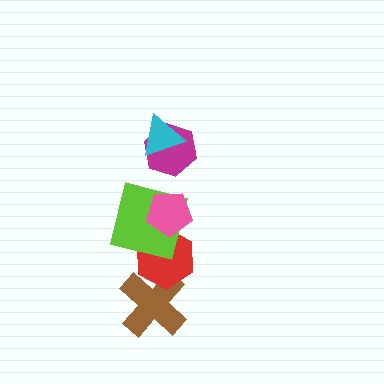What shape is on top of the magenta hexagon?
The cyan triangle is on top of the magenta hexagon.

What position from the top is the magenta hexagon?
The magenta hexagon is 2nd from the top.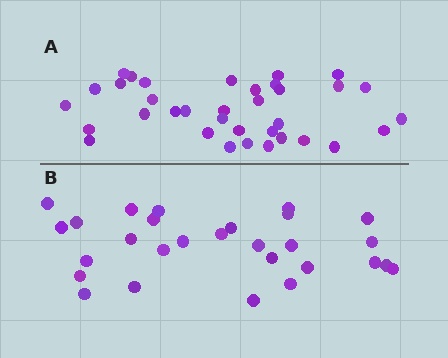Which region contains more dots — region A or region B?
Region A (the top region) has more dots.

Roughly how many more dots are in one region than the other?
Region A has roughly 8 or so more dots than region B.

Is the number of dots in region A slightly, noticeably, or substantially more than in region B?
Region A has noticeably more, but not dramatically so. The ratio is roughly 1.2 to 1.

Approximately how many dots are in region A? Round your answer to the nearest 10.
About 40 dots. (The exact count is 35, which rounds to 40.)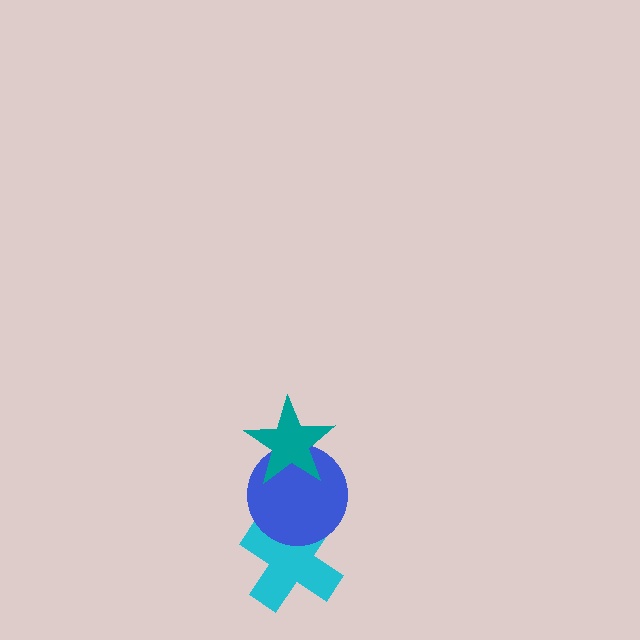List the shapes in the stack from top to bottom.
From top to bottom: the teal star, the blue circle, the cyan cross.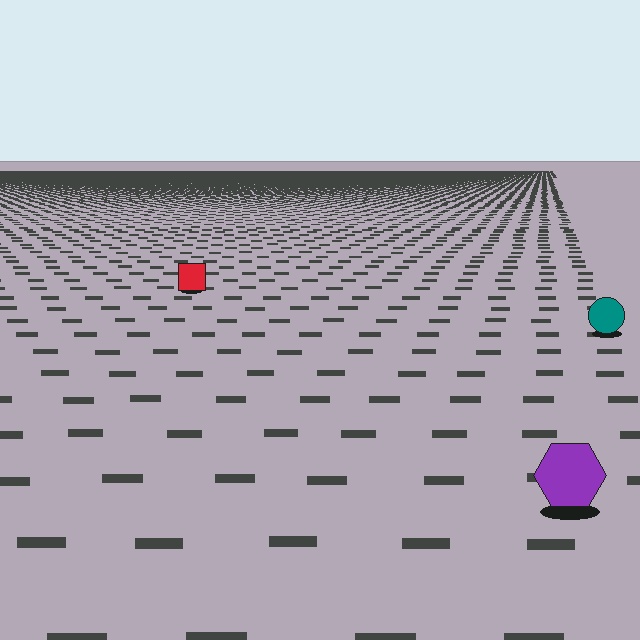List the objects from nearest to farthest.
From nearest to farthest: the purple hexagon, the teal circle, the red square.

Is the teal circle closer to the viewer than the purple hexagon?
No. The purple hexagon is closer — you can tell from the texture gradient: the ground texture is coarser near it.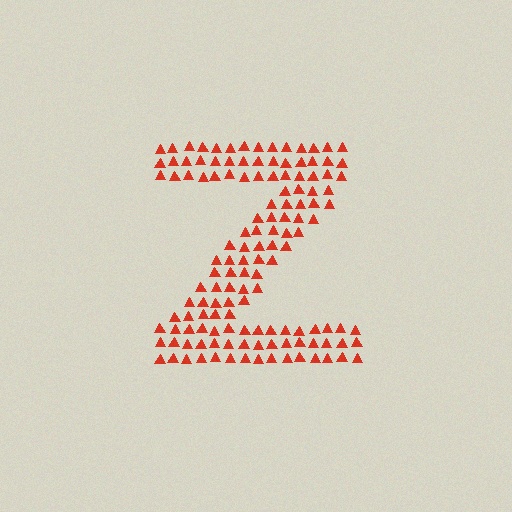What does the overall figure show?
The overall figure shows the letter Z.